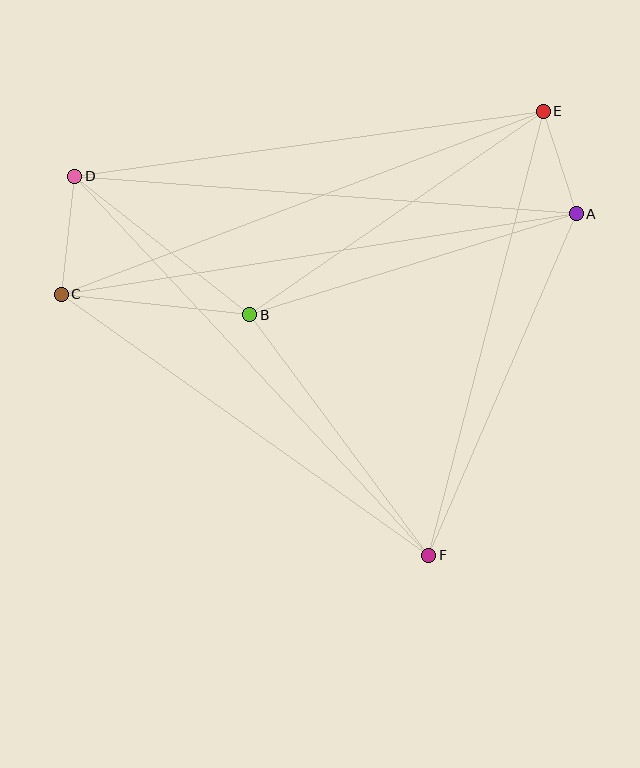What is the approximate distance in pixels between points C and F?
The distance between C and F is approximately 451 pixels.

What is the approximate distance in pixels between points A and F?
The distance between A and F is approximately 372 pixels.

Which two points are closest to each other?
Points A and E are closest to each other.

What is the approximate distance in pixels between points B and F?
The distance between B and F is approximately 299 pixels.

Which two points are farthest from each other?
Points A and C are farthest from each other.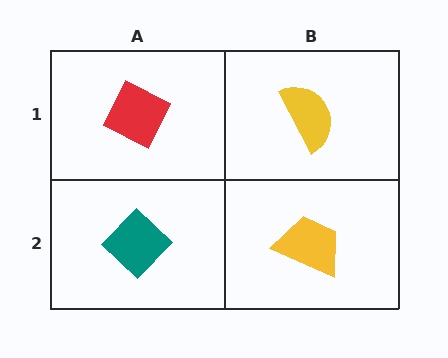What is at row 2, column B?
A yellow trapezoid.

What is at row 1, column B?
A yellow semicircle.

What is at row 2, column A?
A teal diamond.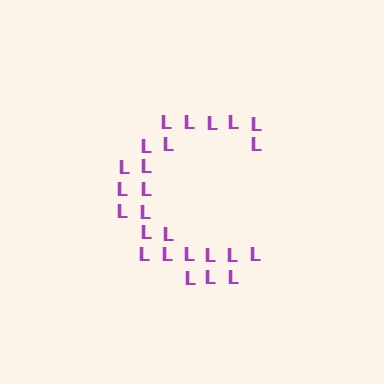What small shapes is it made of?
It is made of small letter L's.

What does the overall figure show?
The overall figure shows the letter C.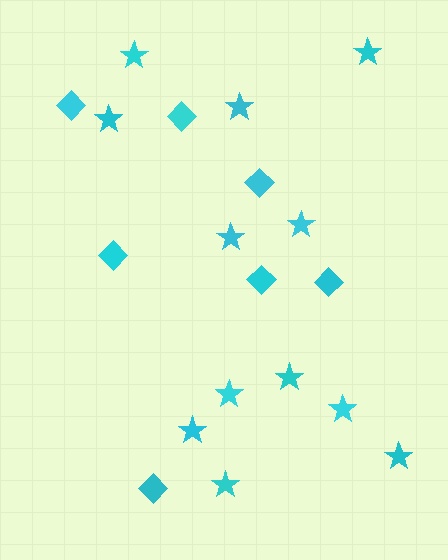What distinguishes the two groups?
There are 2 groups: one group of diamonds (7) and one group of stars (12).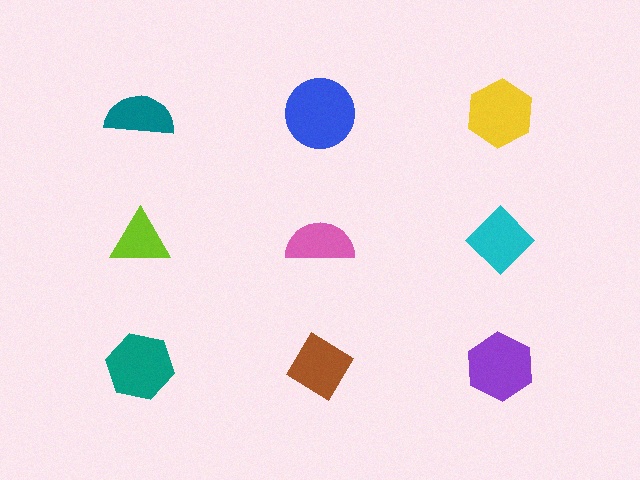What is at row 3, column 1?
A teal hexagon.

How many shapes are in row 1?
3 shapes.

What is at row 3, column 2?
A brown diamond.